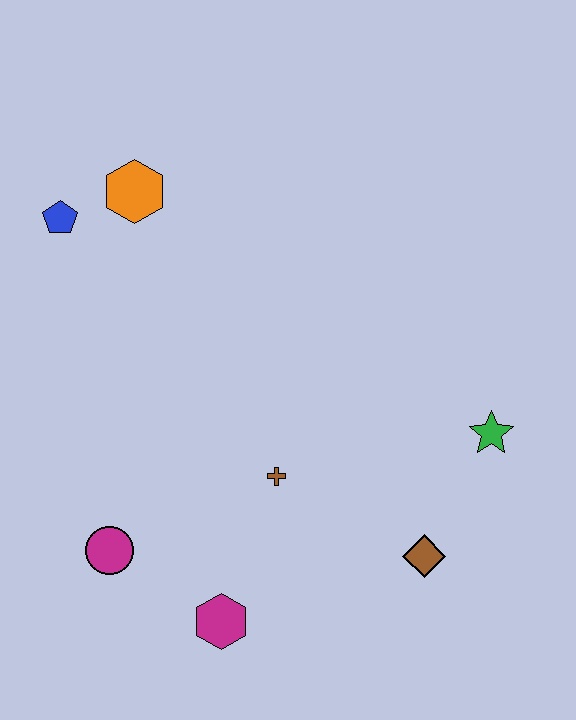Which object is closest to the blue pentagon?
The orange hexagon is closest to the blue pentagon.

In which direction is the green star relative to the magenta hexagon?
The green star is to the right of the magenta hexagon.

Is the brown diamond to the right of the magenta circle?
Yes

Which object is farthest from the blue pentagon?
The brown diamond is farthest from the blue pentagon.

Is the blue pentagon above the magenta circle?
Yes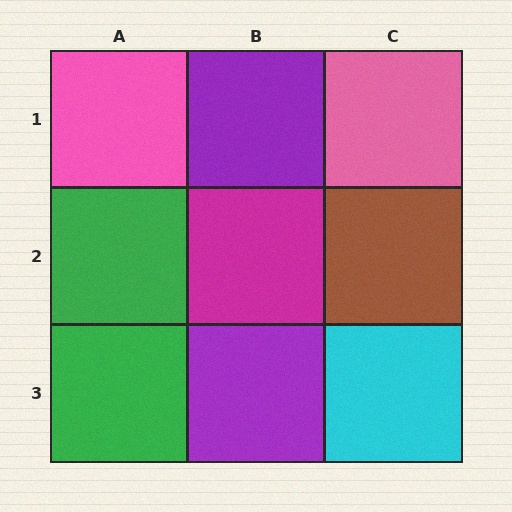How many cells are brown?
1 cell is brown.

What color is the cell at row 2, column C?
Brown.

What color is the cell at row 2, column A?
Green.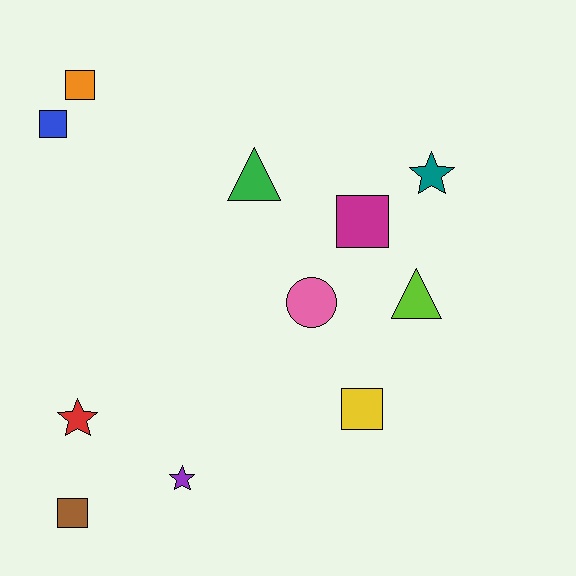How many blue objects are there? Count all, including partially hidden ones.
There is 1 blue object.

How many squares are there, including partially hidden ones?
There are 5 squares.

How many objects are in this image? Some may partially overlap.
There are 11 objects.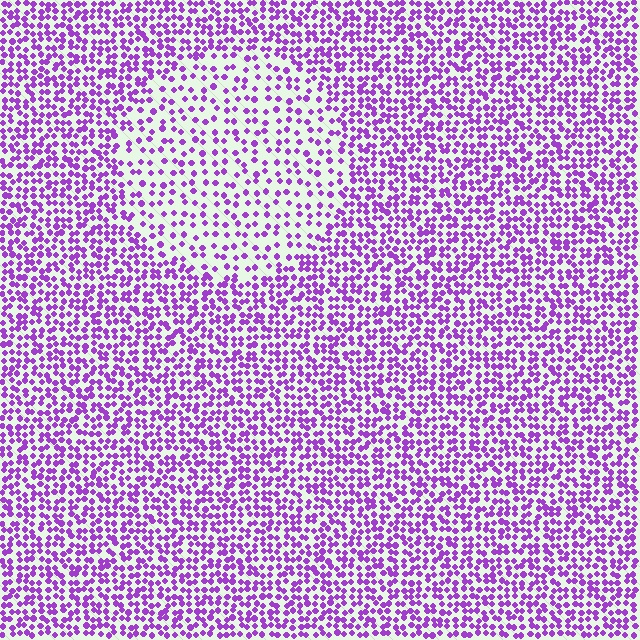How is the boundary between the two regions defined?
The boundary is defined by a change in element density (approximately 2.0x ratio). All elements are the same color, size, and shape.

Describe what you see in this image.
The image contains small purple elements arranged at two different densities. A circle-shaped region is visible where the elements are less densely packed than the surrounding area.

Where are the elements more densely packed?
The elements are more densely packed outside the circle boundary.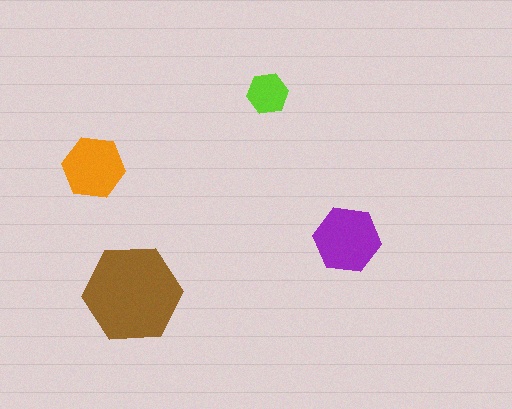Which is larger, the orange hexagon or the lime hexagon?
The orange one.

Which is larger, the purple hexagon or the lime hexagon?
The purple one.